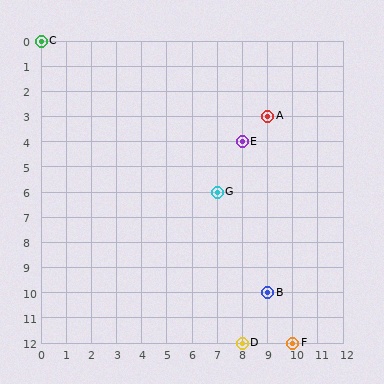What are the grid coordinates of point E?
Point E is at grid coordinates (8, 4).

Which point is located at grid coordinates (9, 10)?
Point B is at (9, 10).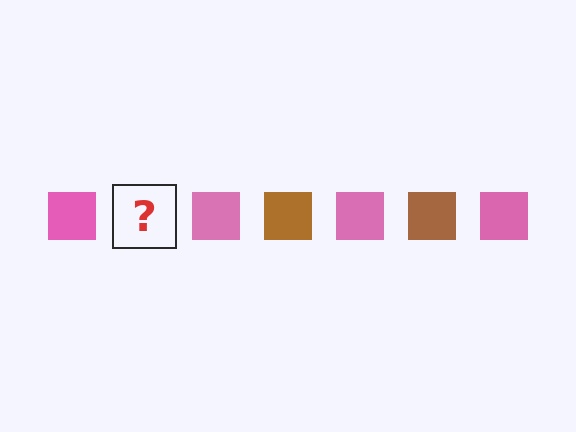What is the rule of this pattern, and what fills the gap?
The rule is that the pattern cycles through pink, brown squares. The gap should be filled with a brown square.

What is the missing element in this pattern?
The missing element is a brown square.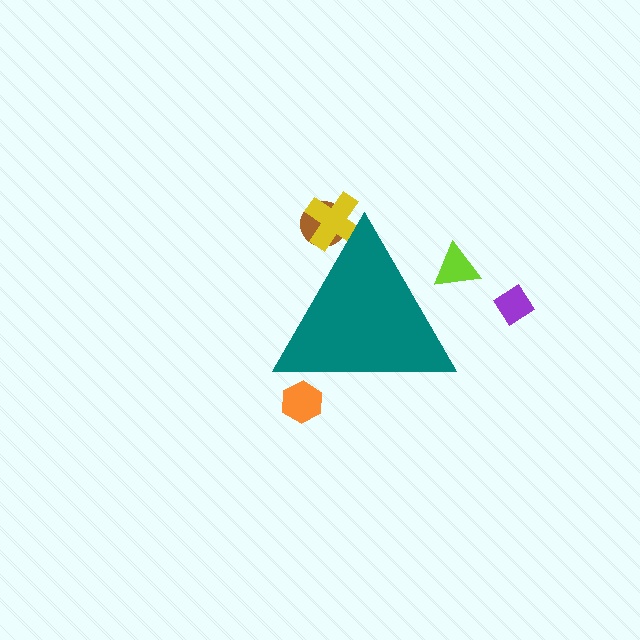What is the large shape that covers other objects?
A teal triangle.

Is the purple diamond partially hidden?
No, the purple diamond is fully visible.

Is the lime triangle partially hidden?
Yes, the lime triangle is partially hidden behind the teal triangle.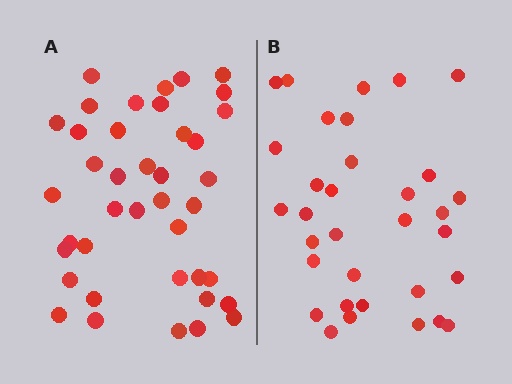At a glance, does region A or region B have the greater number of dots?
Region A (the left region) has more dots.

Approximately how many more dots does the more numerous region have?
Region A has roughly 8 or so more dots than region B.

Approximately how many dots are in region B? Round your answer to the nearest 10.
About 30 dots. (The exact count is 33, which rounds to 30.)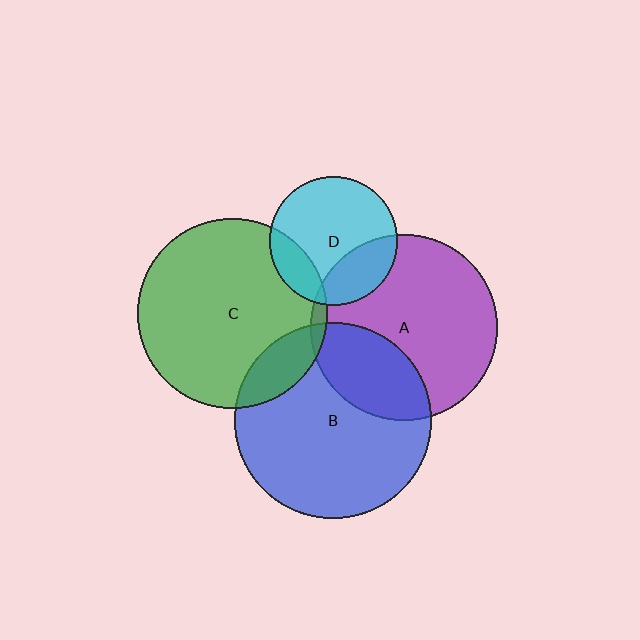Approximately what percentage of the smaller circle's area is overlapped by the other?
Approximately 20%.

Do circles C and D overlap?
Yes.